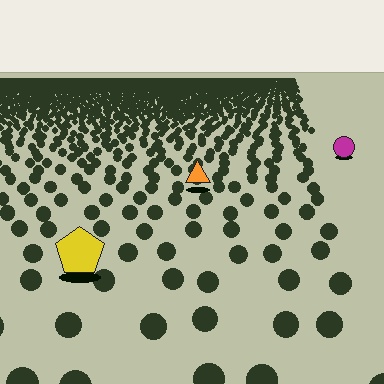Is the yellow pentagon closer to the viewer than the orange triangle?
Yes. The yellow pentagon is closer — you can tell from the texture gradient: the ground texture is coarser near it.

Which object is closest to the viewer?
The yellow pentagon is closest. The texture marks near it are larger and more spread out.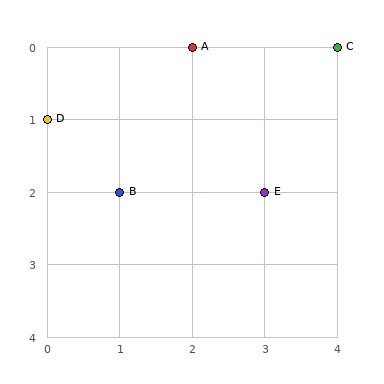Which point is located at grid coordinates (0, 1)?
Point D is at (0, 1).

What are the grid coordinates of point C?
Point C is at grid coordinates (4, 0).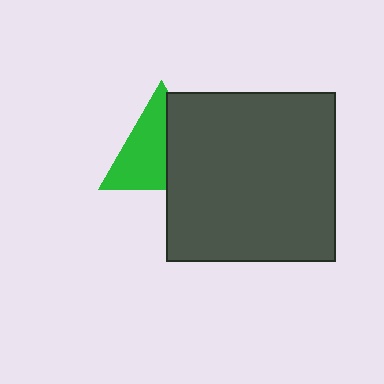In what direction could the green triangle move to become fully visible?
The green triangle could move left. That would shift it out from behind the dark gray square entirely.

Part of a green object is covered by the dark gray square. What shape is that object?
It is a triangle.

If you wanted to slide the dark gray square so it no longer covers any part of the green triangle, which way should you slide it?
Slide it right — that is the most direct way to separate the two shapes.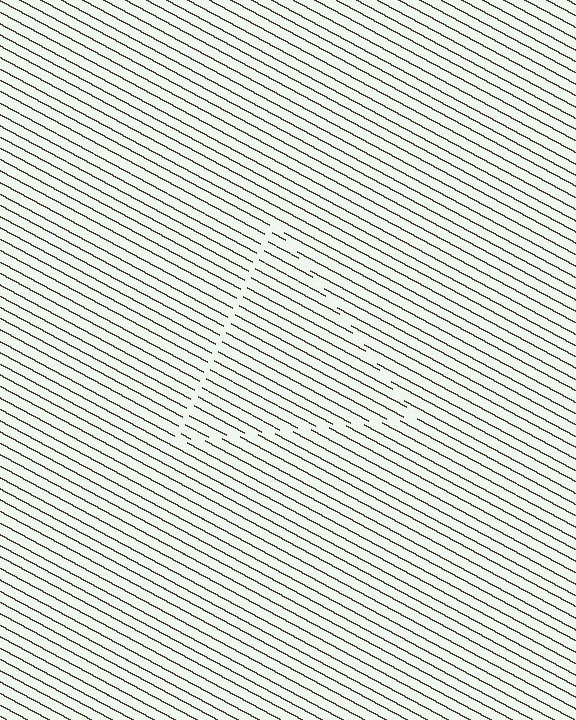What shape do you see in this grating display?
An illusory triangle. The interior of the shape contains the same grating, shifted by half a period — the contour is defined by the phase discontinuity where line-ends from the inner and outer gratings abut.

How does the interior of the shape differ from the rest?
The interior of the shape contains the same grating, shifted by half a period — the contour is defined by the phase discontinuity where line-ends from the inner and outer gratings abut.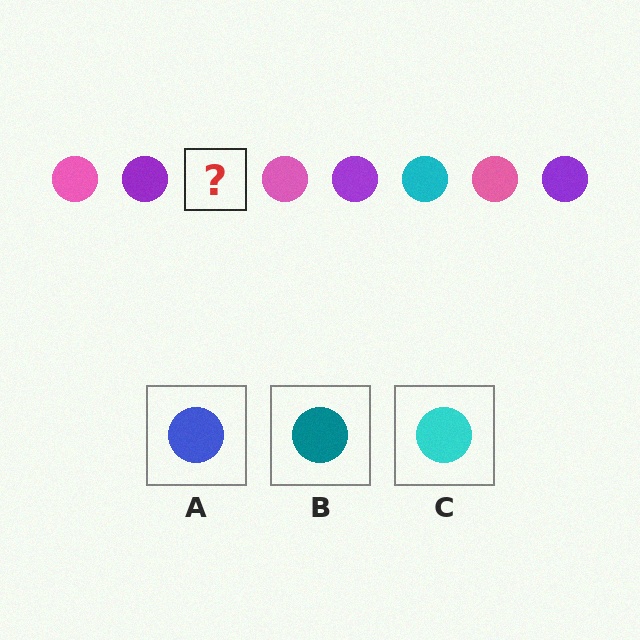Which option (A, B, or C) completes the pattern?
C.